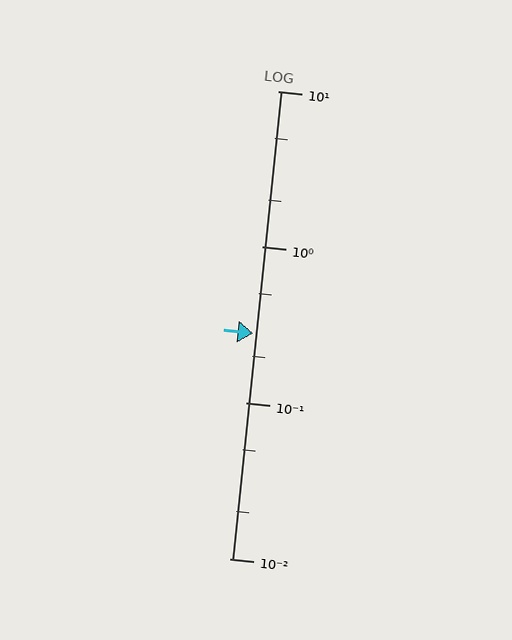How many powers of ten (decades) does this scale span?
The scale spans 3 decades, from 0.01 to 10.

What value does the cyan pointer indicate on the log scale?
The pointer indicates approximately 0.28.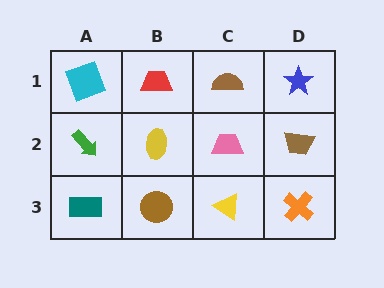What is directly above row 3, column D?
A brown trapezoid.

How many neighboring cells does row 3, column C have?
3.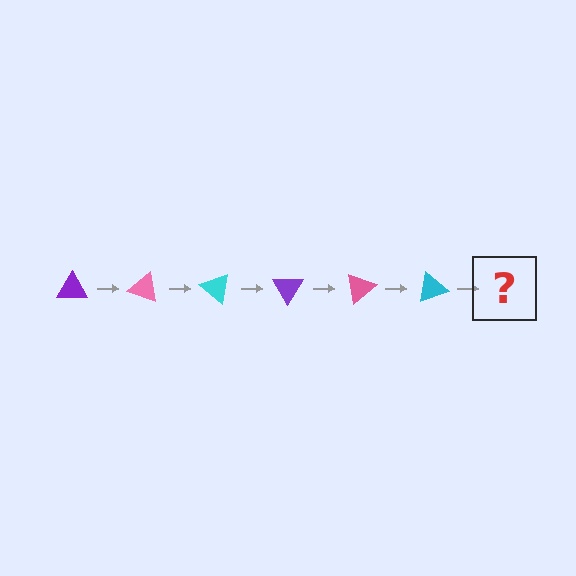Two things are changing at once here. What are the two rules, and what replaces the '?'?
The two rules are that it rotates 20 degrees each step and the color cycles through purple, pink, and cyan. The '?' should be a purple triangle, rotated 120 degrees from the start.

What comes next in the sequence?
The next element should be a purple triangle, rotated 120 degrees from the start.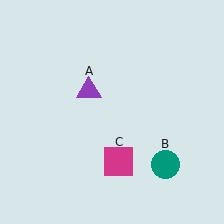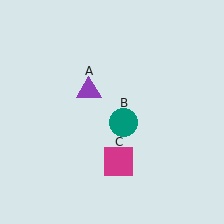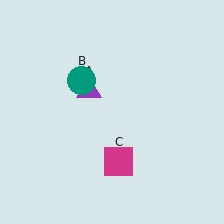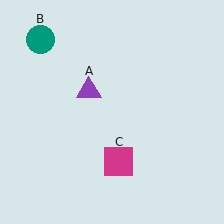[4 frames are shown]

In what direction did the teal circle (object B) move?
The teal circle (object B) moved up and to the left.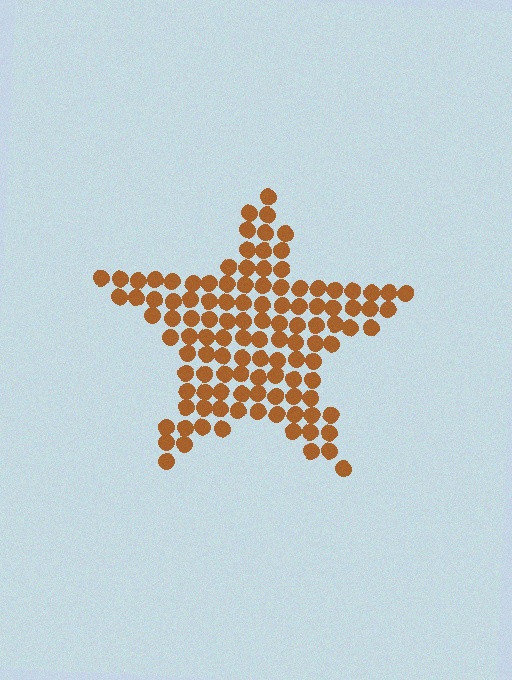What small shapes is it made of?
It is made of small circles.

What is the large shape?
The large shape is a star.